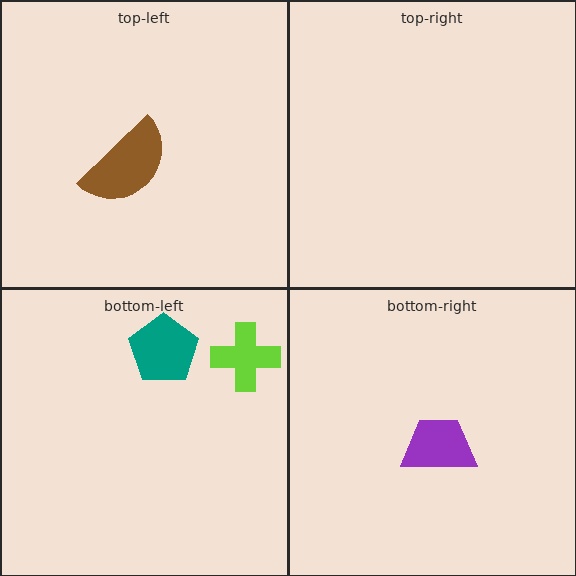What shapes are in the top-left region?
The brown semicircle.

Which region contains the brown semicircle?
The top-left region.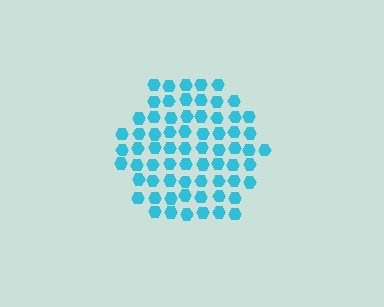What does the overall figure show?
The overall figure shows a hexagon.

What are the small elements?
The small elements are hexagons.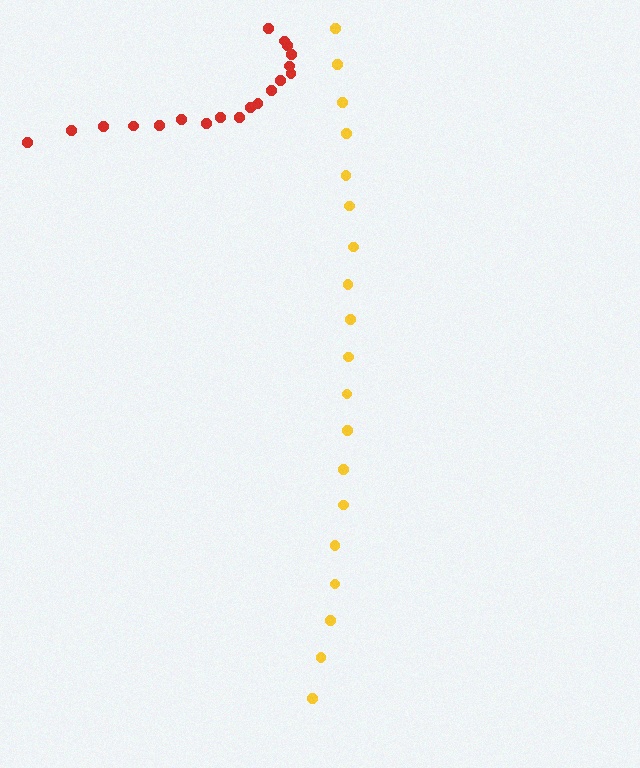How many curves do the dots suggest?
There are 2 distinct paths.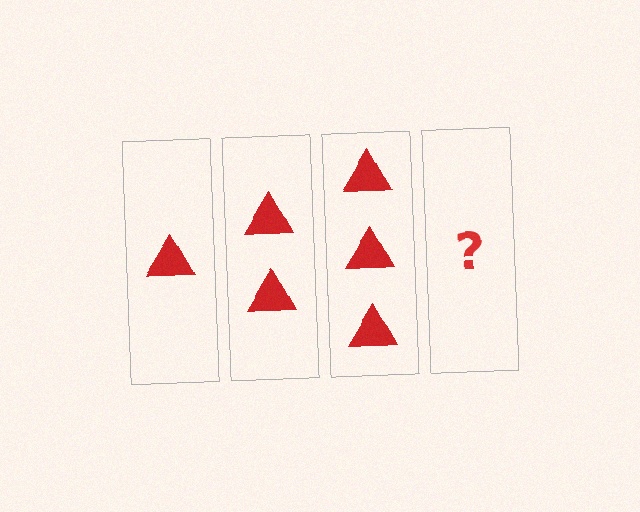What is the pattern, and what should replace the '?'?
The pattern is that each step adds one more triangle. The '?' should be 4 triangles.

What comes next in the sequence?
The next element should be 4 triangles.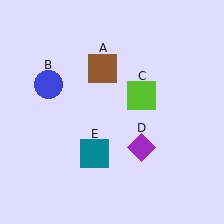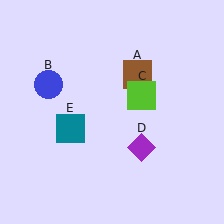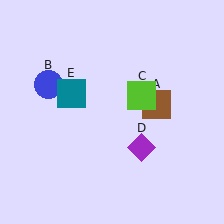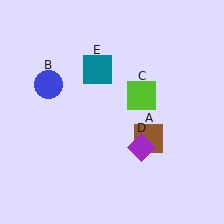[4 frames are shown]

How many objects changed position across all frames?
2 objects changed position: brown square (object A), teal square (object E).